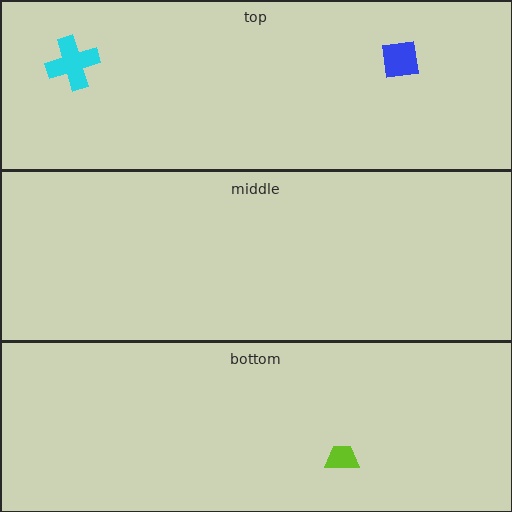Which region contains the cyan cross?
The top region.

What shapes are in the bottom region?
The lime trapezoid.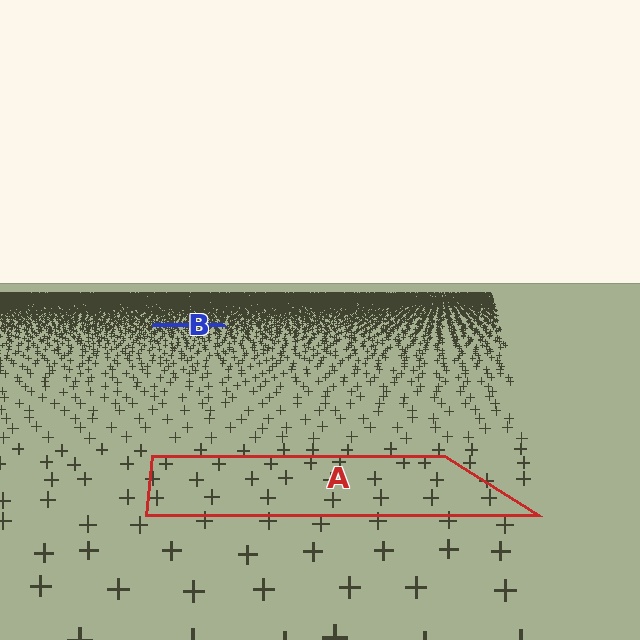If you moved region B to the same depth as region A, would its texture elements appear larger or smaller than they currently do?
They would appear larger. At a closer depth, the same texture elements are projected at a bigger on-screen size.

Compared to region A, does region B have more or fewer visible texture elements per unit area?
Region B has more texture elements per unit area — they are packed more densely because it is farther away.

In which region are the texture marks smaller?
The texture marks are smaller in region B, because it is farther away.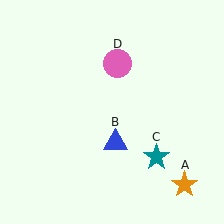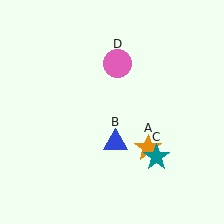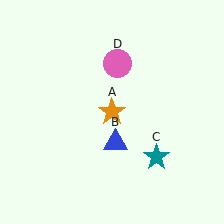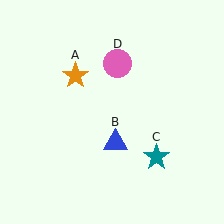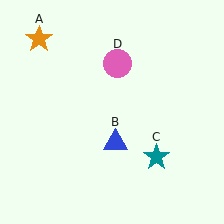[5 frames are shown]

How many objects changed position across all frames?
1 object changed position: orange star (object A).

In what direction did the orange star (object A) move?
The orange star (object A) moved up and to the left.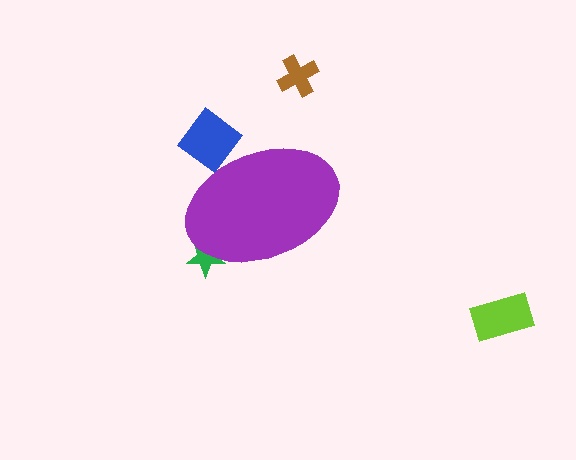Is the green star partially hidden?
Yes, the green star is partially hidden behind the purple ellipse.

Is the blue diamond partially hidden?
Yes, the blue diamond is partially hidden behind the purple ellipse.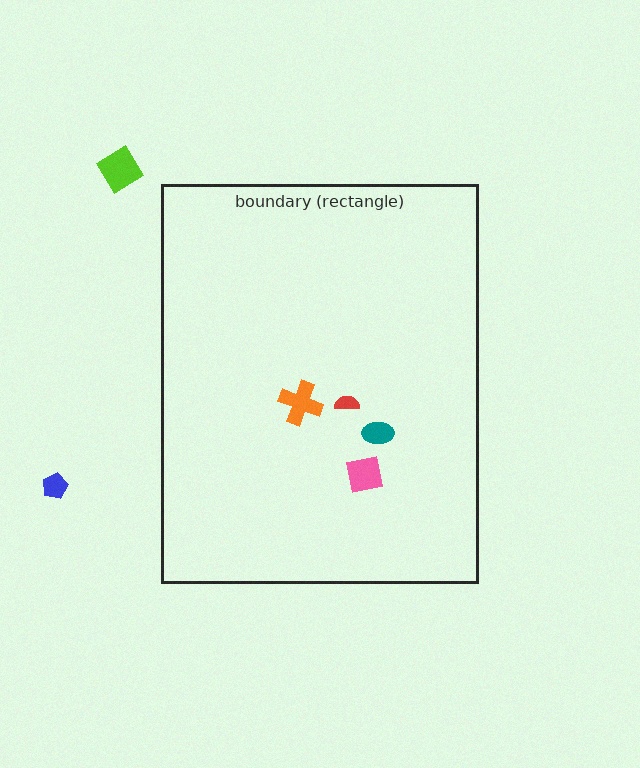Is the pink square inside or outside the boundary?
Inside.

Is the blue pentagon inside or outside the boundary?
Outside.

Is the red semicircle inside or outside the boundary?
Inside.